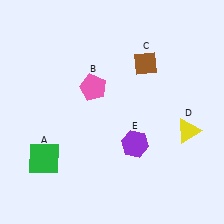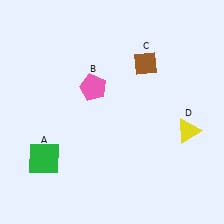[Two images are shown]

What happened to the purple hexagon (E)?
The purple hexagon (E) was removed in Image 2. It was in the bottom-right area of Image 1.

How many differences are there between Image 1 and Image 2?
There is 1 difference between the two images.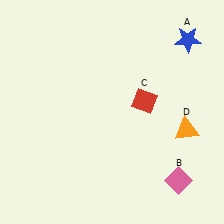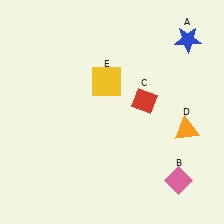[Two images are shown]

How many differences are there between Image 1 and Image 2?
There is 1 difference between the two images.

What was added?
A yellow square (E) was added in Image 2.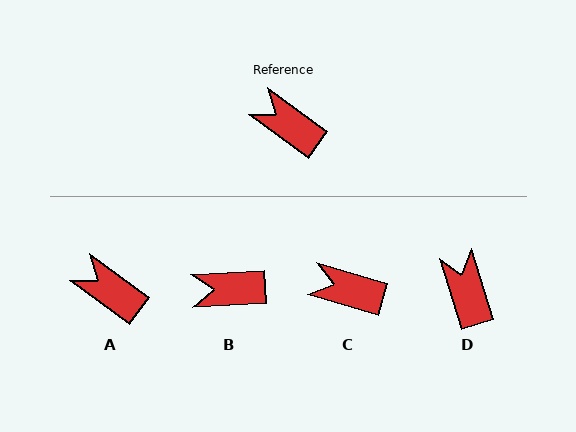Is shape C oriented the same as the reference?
No, it is off by about 20 degrees.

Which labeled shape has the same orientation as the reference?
A.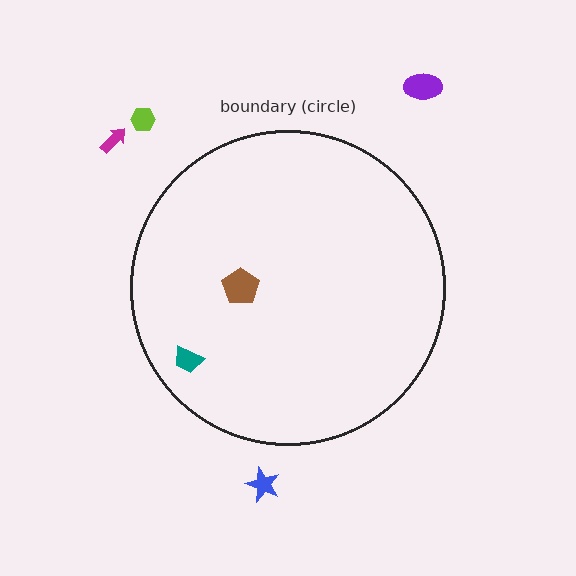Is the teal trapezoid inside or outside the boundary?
Inside.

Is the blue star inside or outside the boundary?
Outside.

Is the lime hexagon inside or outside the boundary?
Outside.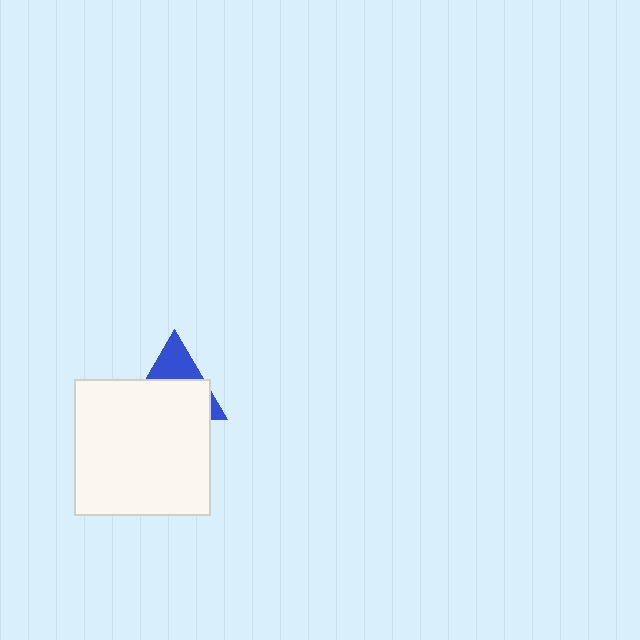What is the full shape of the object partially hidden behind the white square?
The partially hidden object is a blue triangle.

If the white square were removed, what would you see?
You would see the complete blue triangle.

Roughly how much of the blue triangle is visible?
A small part of it is visible (roughly 36%).